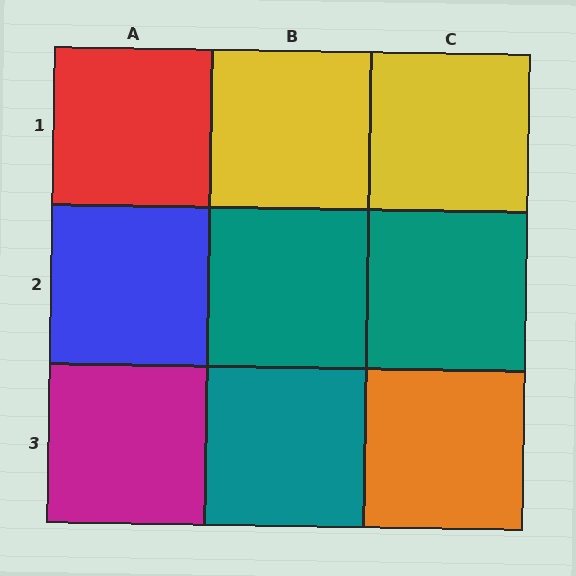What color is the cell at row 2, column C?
Teal.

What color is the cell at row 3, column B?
Teal.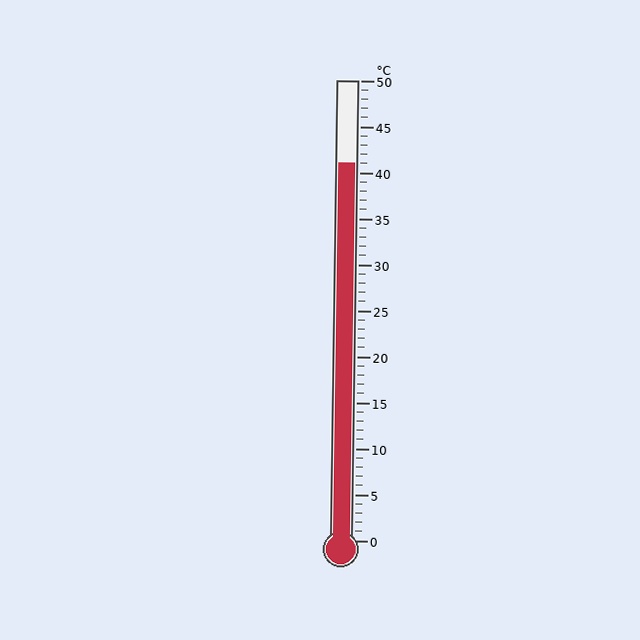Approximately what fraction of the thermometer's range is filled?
The thermometer is filled to approximately 80% of its range.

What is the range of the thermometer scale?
The thermometer scale ranges from 0°C to 50°C.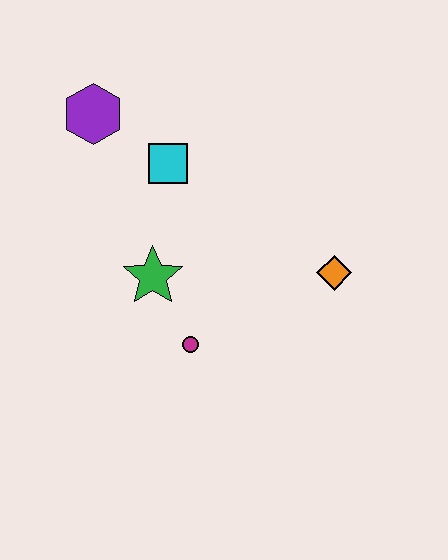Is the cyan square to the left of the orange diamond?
Yes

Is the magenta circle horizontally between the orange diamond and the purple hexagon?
Yes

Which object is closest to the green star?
The magenta circle is closest to the green star.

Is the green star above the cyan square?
No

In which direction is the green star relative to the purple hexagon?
The green star is below the purple hexagon.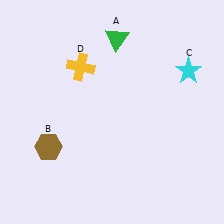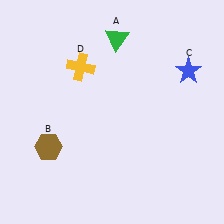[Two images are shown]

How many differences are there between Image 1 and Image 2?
There is 1 difference between the two images.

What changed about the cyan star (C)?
In Image 1, C is cyan. In Image 2, it changed to blue.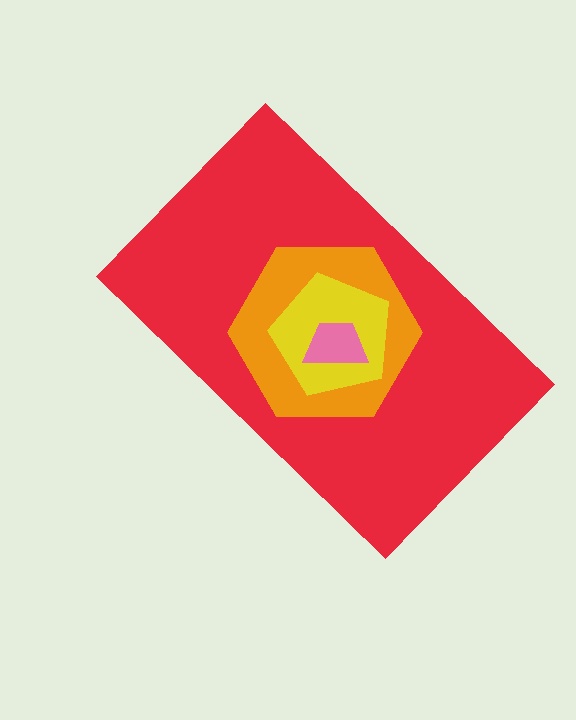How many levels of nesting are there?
4.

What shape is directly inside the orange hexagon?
The yellow pentagon.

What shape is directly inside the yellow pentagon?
The pink trapezoid.